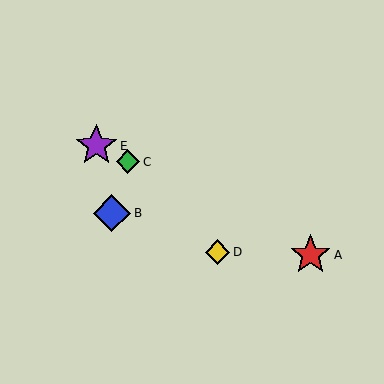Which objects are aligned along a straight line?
Objects A, C, E are aligned along a straight line.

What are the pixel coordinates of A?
Object A is at (311, 255).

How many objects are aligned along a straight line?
3 objects (A, C, E) are aligned along a straight line.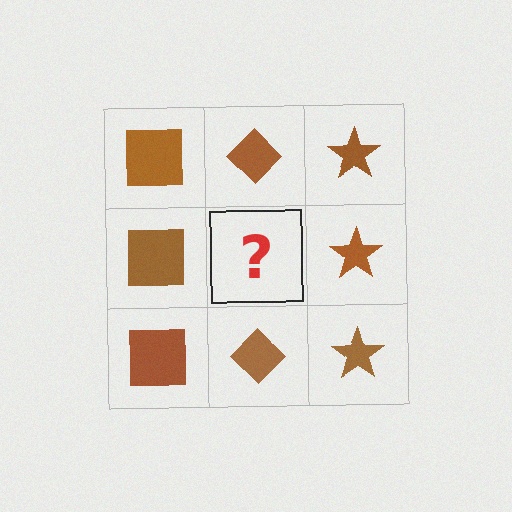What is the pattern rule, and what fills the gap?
The rule is that each column has a consistent shape. The gap should be filled with a brown diamond.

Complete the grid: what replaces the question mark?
The question mark should be replaced with a brown diamond.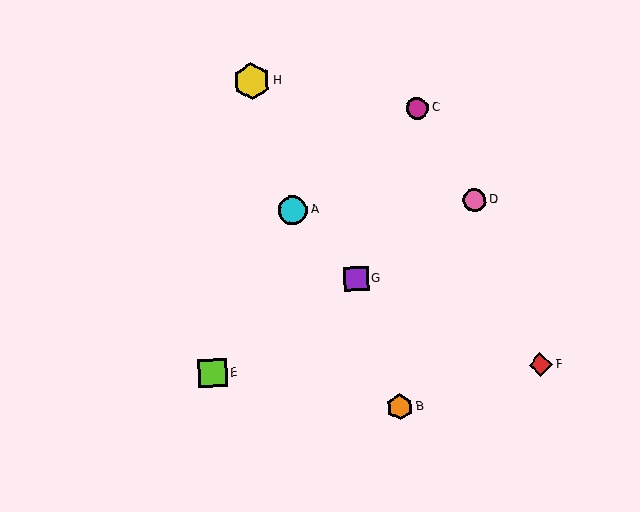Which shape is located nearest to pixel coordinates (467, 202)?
The pink circle (labeled D) at (475, 200) is nearest to that location.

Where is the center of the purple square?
The center of the purple square is at (356, 279).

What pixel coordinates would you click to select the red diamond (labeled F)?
Click at (541, 365) to select the red diamond F.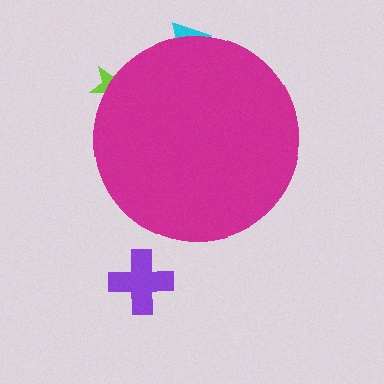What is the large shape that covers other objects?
A magenta circle.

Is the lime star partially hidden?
Yes, the lime star is partially hidden behind the magenta circle.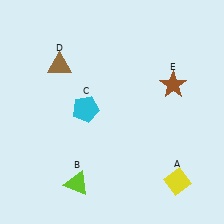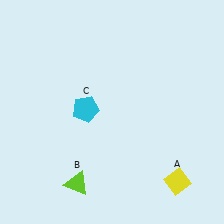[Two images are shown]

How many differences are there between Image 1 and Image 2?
There are 2 differences between the two images.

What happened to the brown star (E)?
The brown star (E) was removed in Image 2. It was in the top-right area of Image 1.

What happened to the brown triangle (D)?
The brown triangle (D) was removed in Image 2. It was in the top-left area of Image 1.